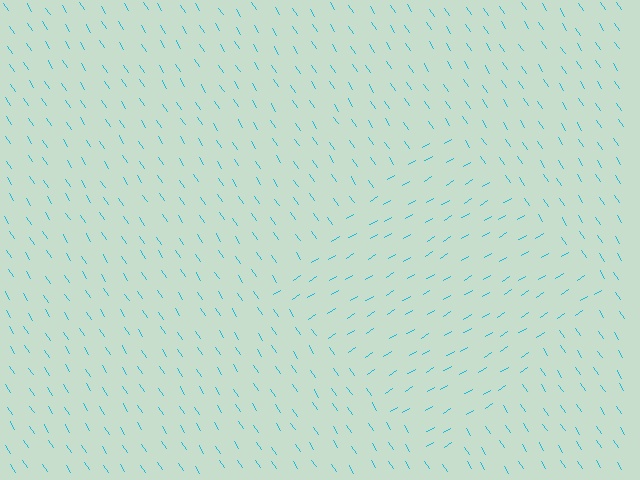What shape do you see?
I see a diamond.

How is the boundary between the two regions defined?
The boundary is defined purely by a change in line orientation (approximately 89 degrees difference). All lines are the same color and thickness.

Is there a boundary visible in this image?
Yes, there is a texture boundary formed by a change in line orientation.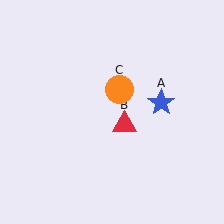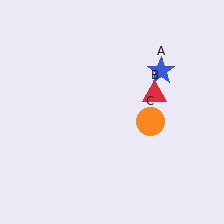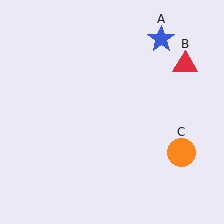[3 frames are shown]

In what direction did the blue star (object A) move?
The blue star (object A) moved up.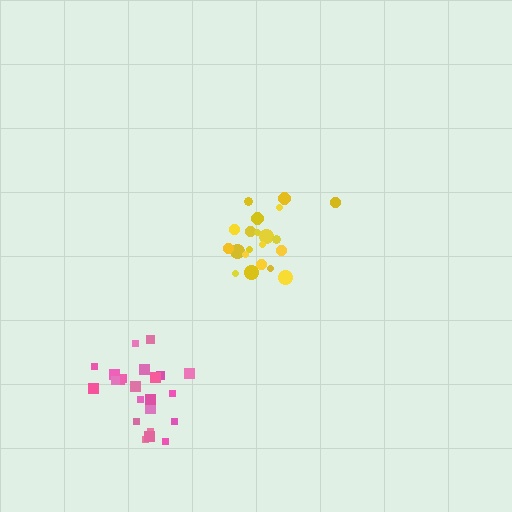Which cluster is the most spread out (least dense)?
Yellow.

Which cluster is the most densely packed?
Pink.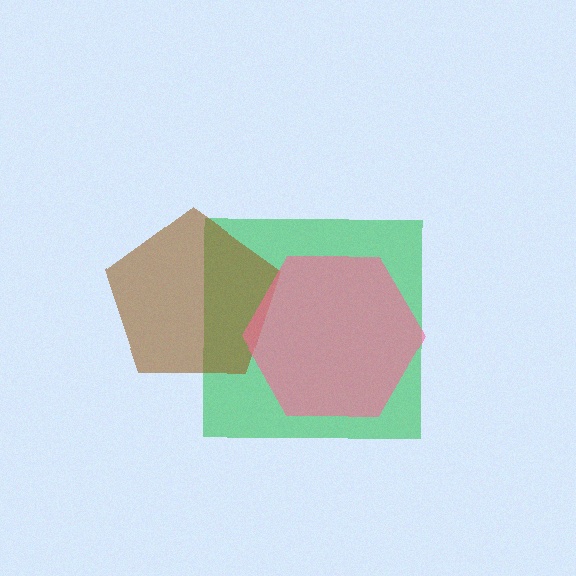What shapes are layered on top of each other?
The layered shapes are: a green square, a brown pentagon, a pink hexagon.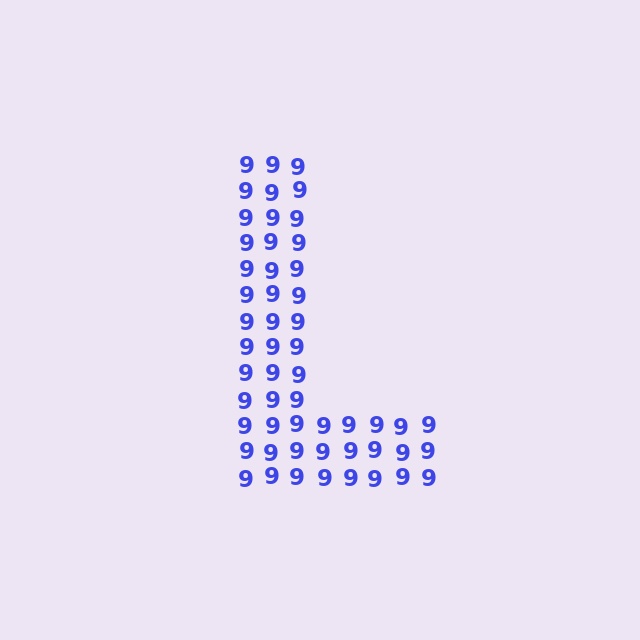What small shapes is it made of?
It is made of small digit 9's.